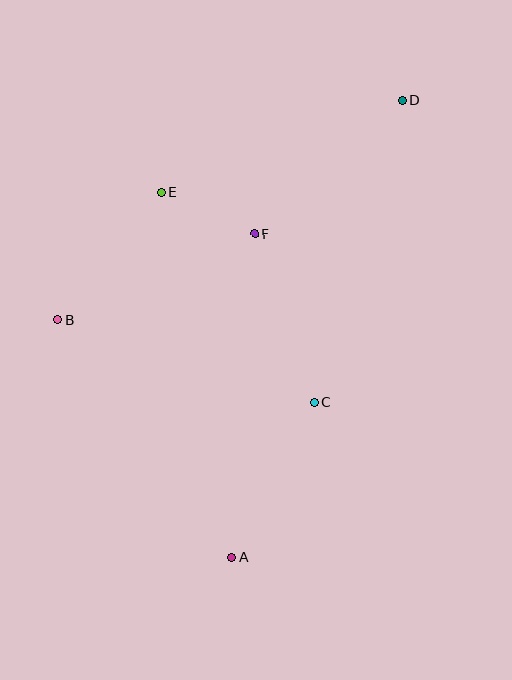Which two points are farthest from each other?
Points A and D are farthest from each other.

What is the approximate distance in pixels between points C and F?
The distance between C and F is approximately 179 pixels.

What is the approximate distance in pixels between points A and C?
The distance between A and C is approximately 176 pixels.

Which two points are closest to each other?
Points E and F are closest to each other.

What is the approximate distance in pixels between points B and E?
The distance between B and E is approximately 164 pixels.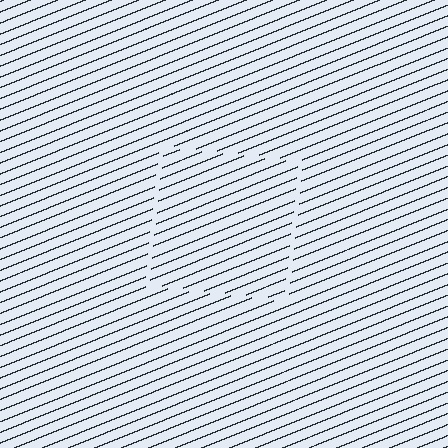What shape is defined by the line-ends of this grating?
An illusory square. The interior of the shape contains the same grating, shifted by half a period — the contour is defined by the phase discontinuity where line-ends from the inner and outer gratings abut.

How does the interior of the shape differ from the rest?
The interior of the shape contains the same grating, shifted by half a period — the contour is defined by the phase discontinuity where line-ends from the inner and outer gratings abut.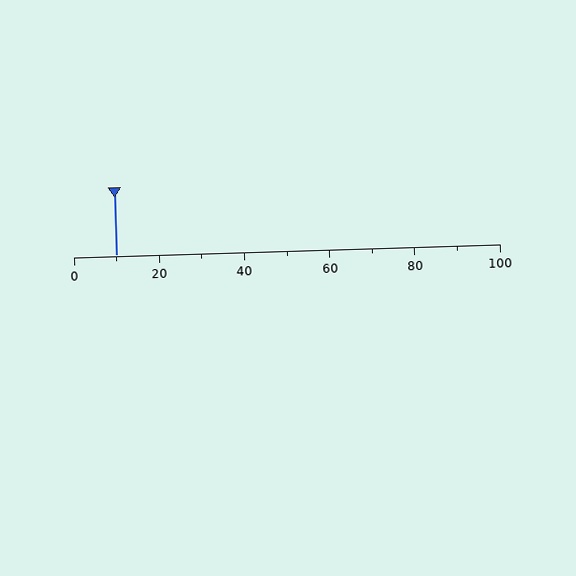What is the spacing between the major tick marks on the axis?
The major ticks are spaced 20 apart.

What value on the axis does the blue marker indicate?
The marker indicates approximately 10.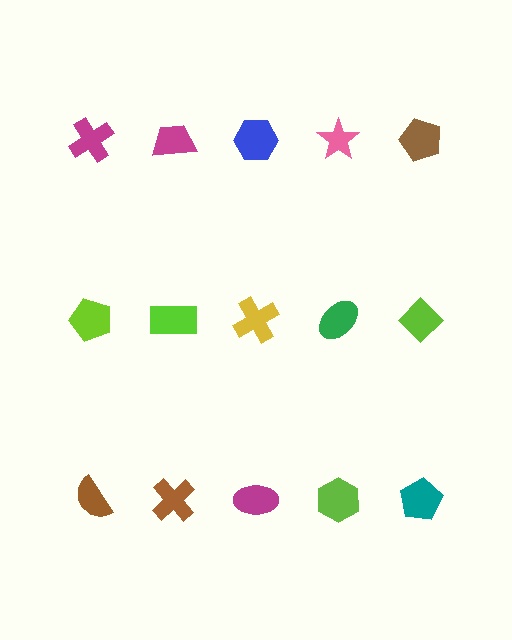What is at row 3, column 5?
A teal pentagon.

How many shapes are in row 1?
5 shapes.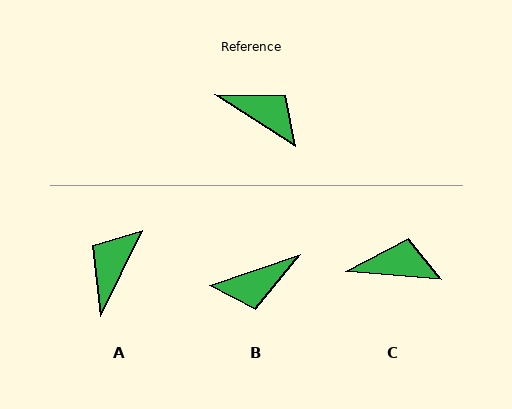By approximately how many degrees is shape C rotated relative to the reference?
Approximately 28 degrees counter-clockwise.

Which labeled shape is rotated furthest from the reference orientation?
B, about 129 degrees away.